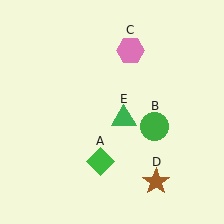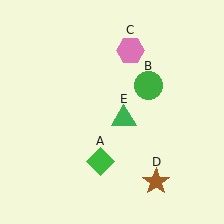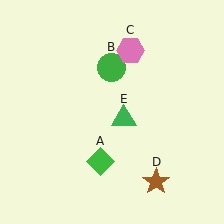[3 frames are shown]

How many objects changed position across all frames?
1 object changed position: green circle (object B).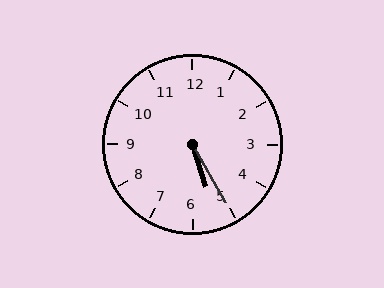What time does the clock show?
5:25.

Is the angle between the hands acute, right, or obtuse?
It is acute.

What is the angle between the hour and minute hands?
Approximately 12 degrees.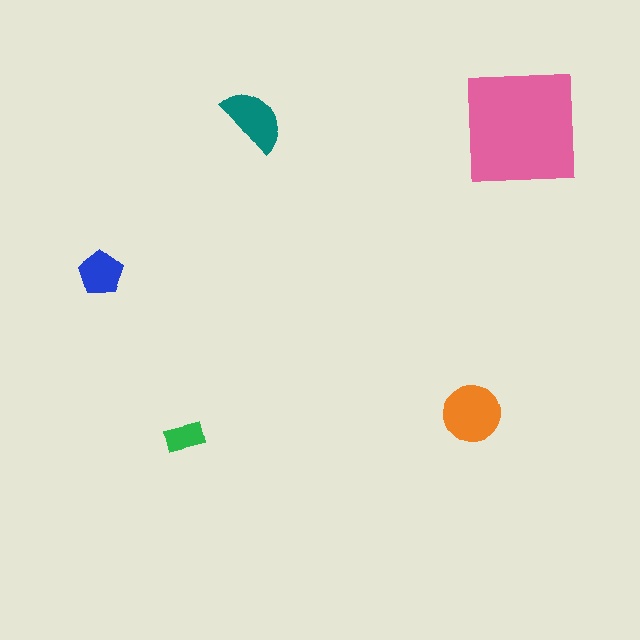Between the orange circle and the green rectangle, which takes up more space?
The orange circle.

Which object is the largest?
The pink square.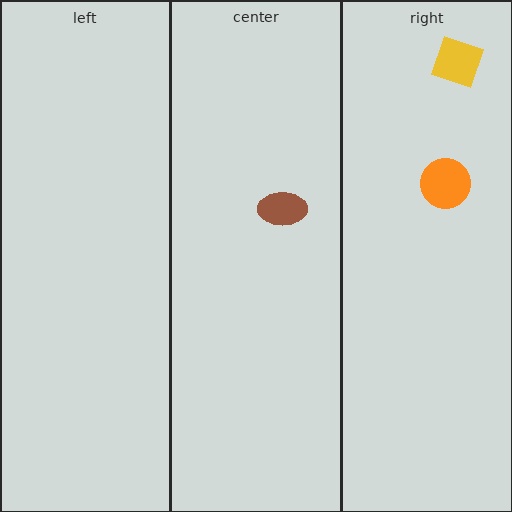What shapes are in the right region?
The yellow square, the orange circle.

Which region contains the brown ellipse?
The center region.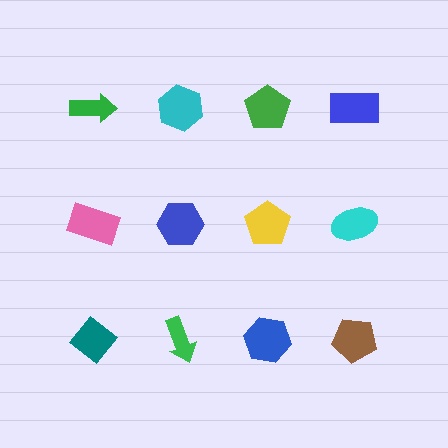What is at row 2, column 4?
A cyan ellipse.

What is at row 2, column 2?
A blue hexagon.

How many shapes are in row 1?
4 shapes.